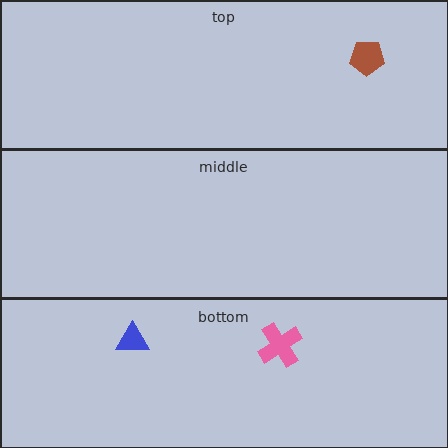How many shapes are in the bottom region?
2.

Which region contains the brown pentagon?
The top region.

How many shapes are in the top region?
1.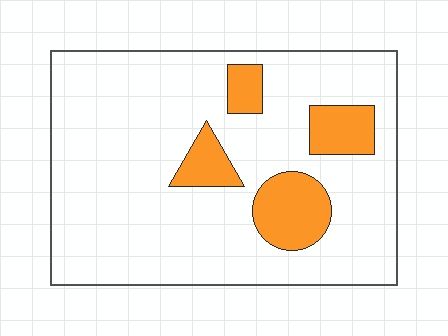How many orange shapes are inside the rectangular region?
4.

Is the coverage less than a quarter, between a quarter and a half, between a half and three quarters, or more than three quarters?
Less than a quarter.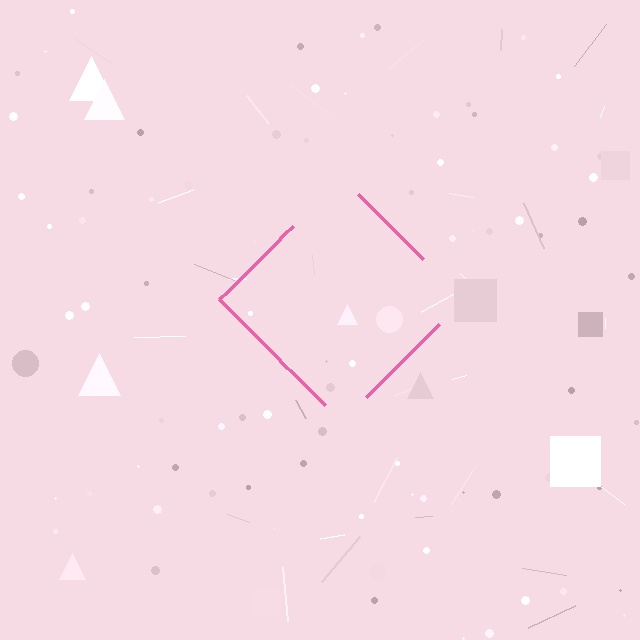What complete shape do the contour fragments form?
The contour fragments form a diamond.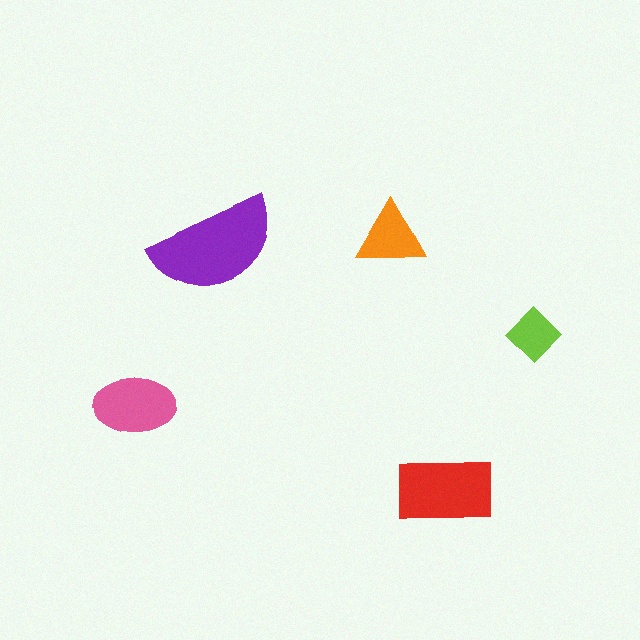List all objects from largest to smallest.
The purple semicircle, the red rectangle, the pink ellipse, the orange triangle, the lime diamond.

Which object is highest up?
The orange triangle is topmost.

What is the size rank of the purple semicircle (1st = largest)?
1st.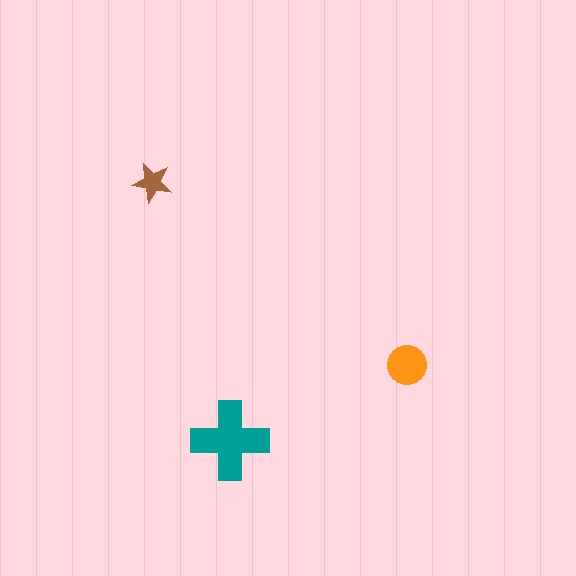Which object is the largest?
The teal cross.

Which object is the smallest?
The brown star.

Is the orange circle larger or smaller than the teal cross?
Smaller.